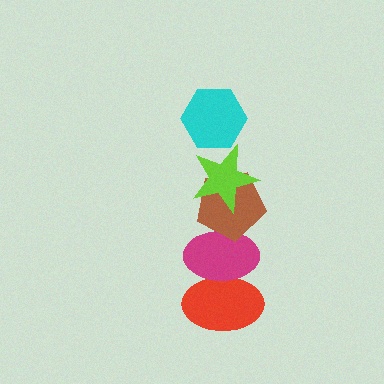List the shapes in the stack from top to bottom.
From top to bottom: the cyan hexagon, the lime star, the brown pentagon, the magenta ellipse, the red ellipse.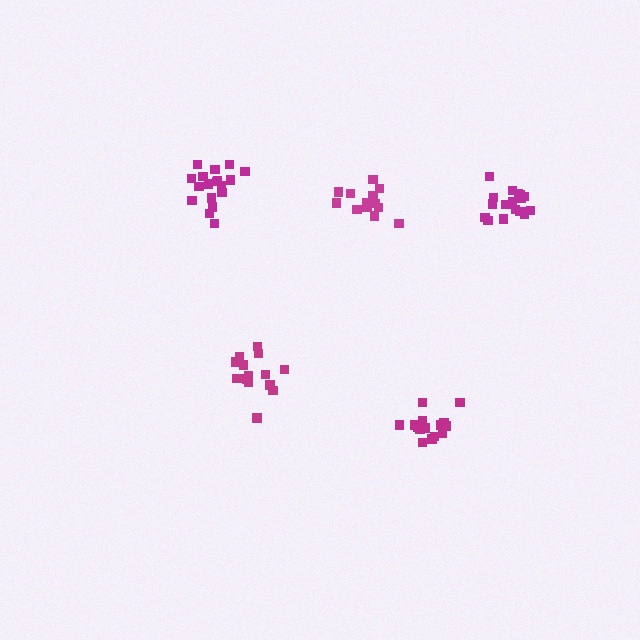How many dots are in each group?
Group 1: 15 dots, Group 2: 13 dots, Group 3: 18 dots, Group 4: 14 dots, Group 5: 18 dots (78 total).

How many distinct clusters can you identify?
There are 5 distinct clusters.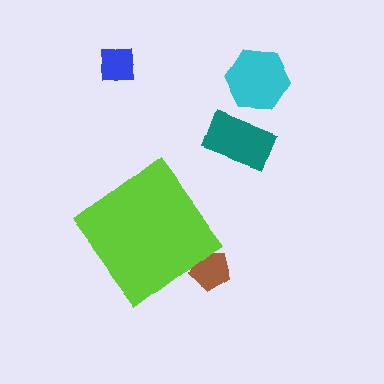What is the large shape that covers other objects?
A lime diamond.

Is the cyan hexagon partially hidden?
No, the cyan hexagon is fully visible.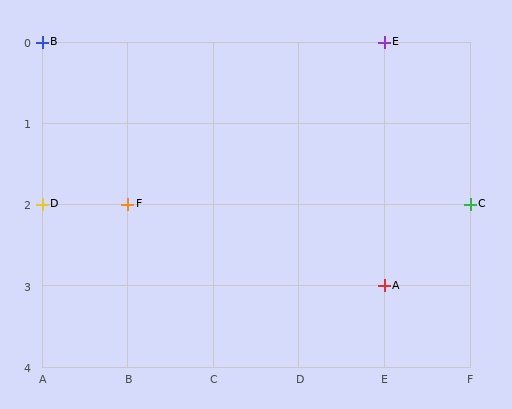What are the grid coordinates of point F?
Point F is at grid coordinates (B, 2).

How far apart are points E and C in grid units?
Points E and C are 1 column and 2 rows apart (about 2.2 grid units diagonally).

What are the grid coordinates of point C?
Point C is at grid coordinates (F, 2).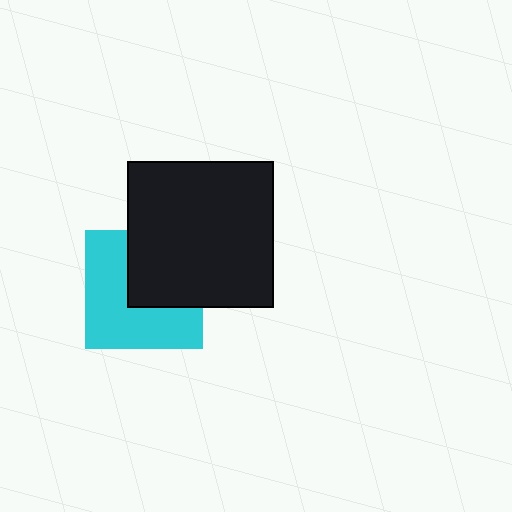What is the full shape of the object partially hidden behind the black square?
The partially hidden object is a cyan square.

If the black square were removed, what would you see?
You would see the complete cyan square.